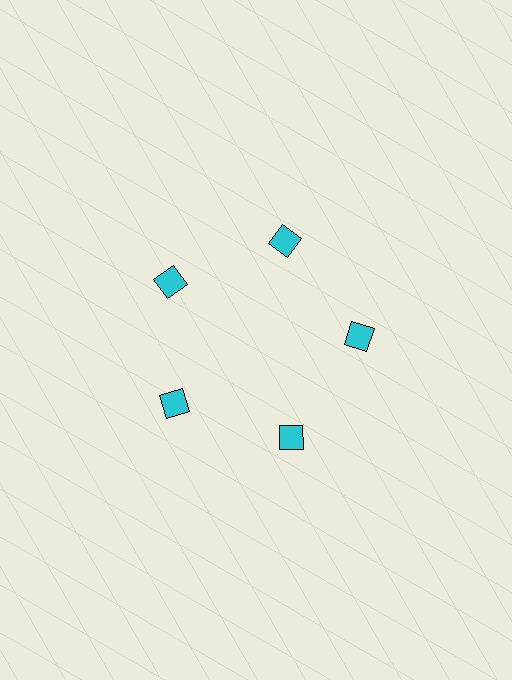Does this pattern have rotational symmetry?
Yes, this pattern has 5-fold rotational symmetry. It looks the same after rotating 72 degrees around the center.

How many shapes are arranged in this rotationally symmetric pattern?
There are 5 shapes, arranged in 5 groups of 1.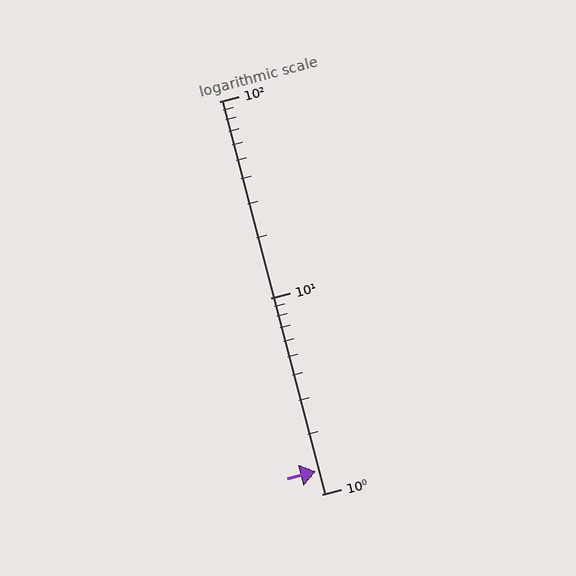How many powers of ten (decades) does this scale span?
The scale spans 2 decades, from 1 to 100.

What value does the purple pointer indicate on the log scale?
The pointer indicates approximately 1.3.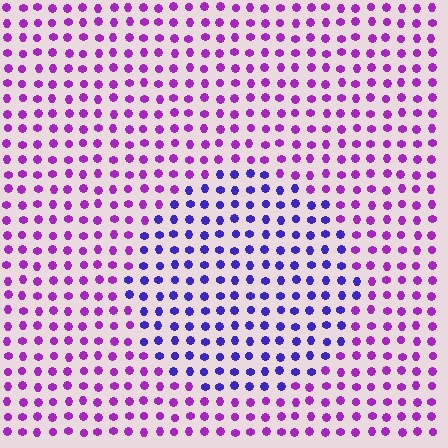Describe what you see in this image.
The image is filled with small purple elements in a uniform arrangement. A circle-shaped region is visible where the elements are tinted to a slightly different hue, forming a subtle color boundary.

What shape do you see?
I see a circle.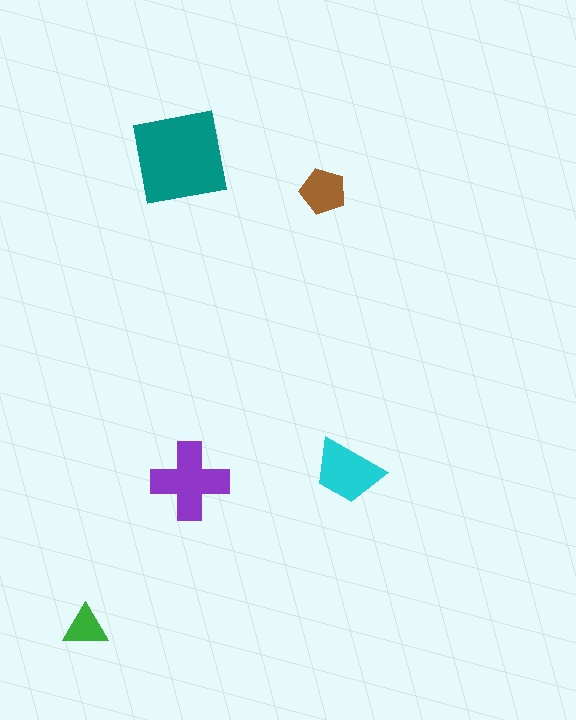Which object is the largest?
The teal square.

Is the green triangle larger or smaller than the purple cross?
Smaller.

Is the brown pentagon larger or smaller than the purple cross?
Smaller.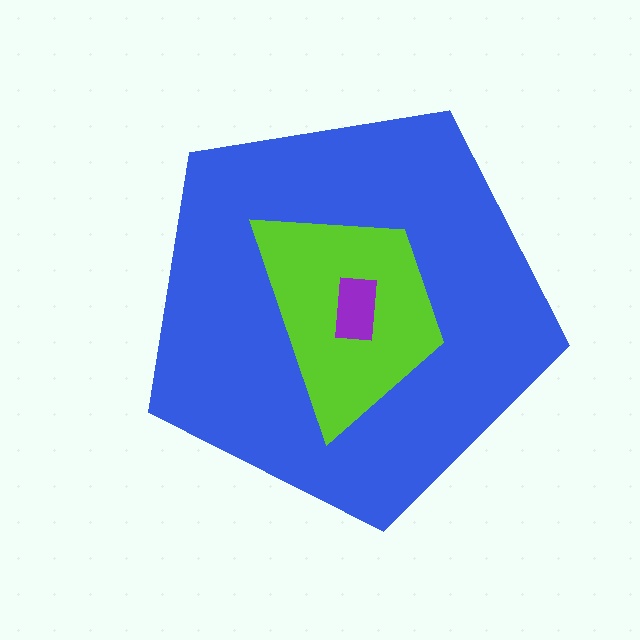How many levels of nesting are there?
3.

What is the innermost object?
The purple rectangle.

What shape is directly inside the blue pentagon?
The lime trapezoid.